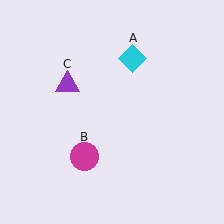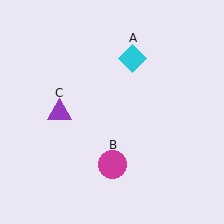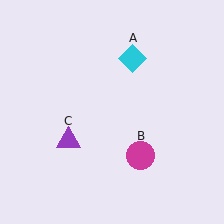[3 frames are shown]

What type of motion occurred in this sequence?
The magenta circle (object B), purple triangle (object C) rotated counterclockwise around the center of the scene.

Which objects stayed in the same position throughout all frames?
Cyan diamond (object A) remained stationary.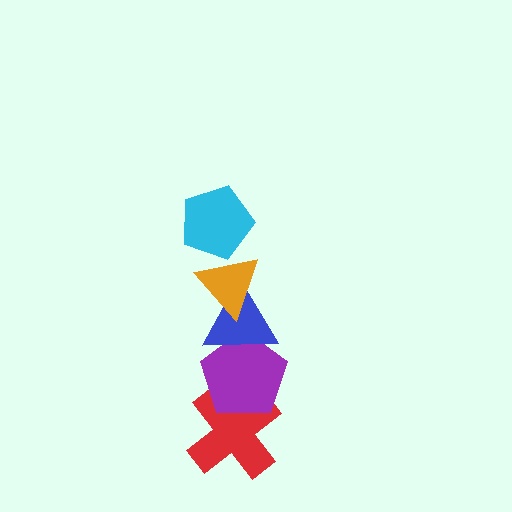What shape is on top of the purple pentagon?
The blue triangle is on top of the purple pentagon.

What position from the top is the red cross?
The red cross is 5th from the top.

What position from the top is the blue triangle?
The blue triangle is 3rd from the top.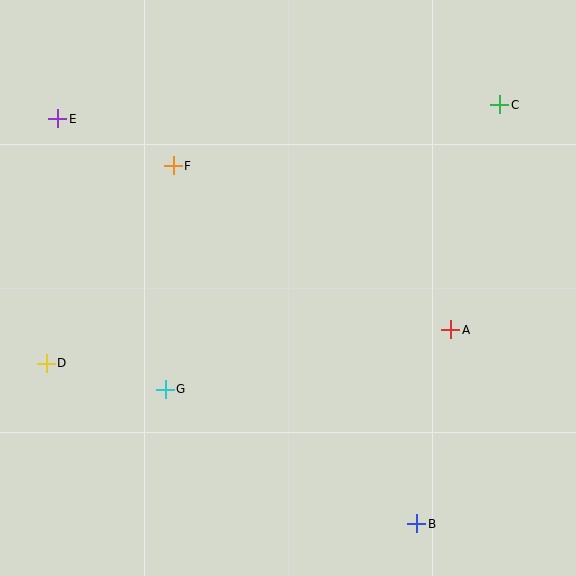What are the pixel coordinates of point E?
Point E is at (58, 119).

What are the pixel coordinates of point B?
Point B is at (417, 524).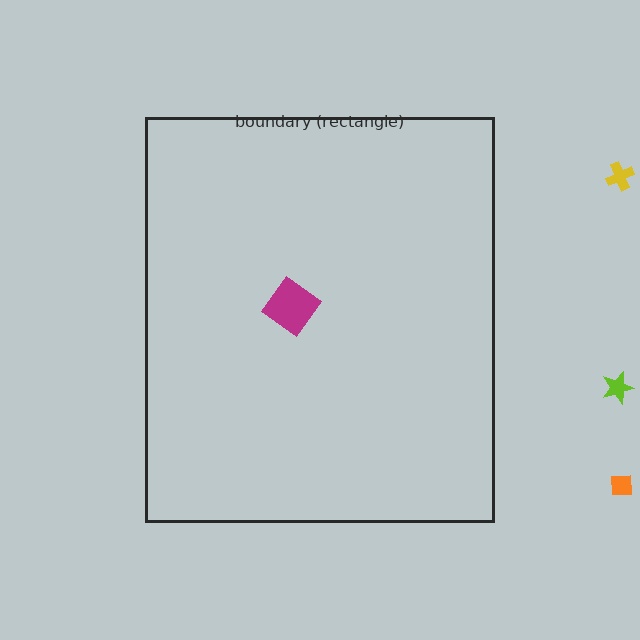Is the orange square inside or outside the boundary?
Outside.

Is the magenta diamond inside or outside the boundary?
Inside.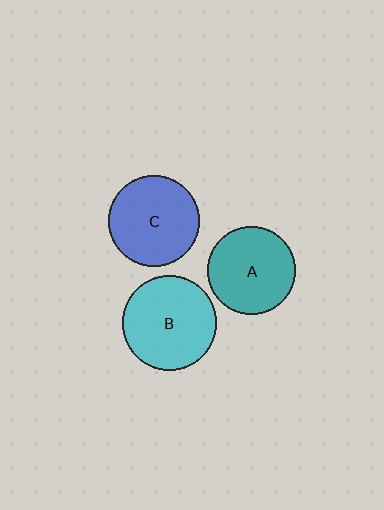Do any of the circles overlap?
No, none of the circles overlap.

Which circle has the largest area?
Circle B (cyan).